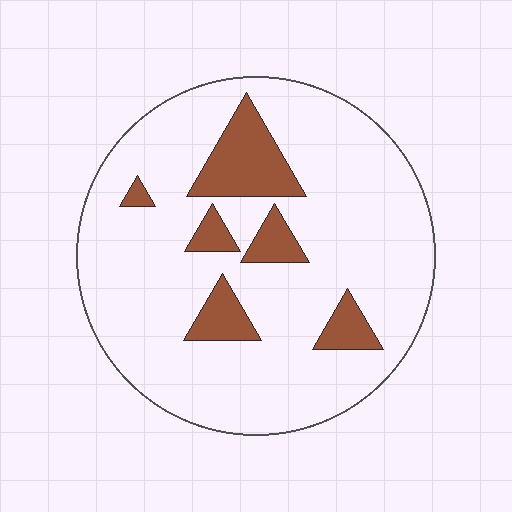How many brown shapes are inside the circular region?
6.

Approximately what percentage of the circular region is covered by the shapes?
Approximately 15%.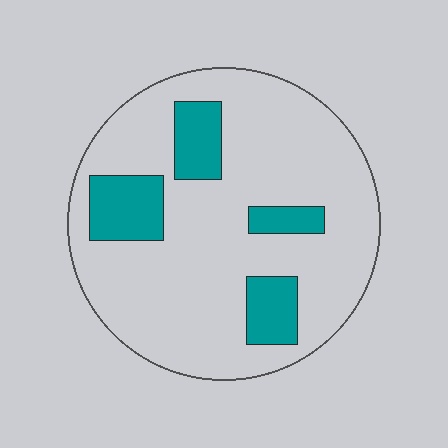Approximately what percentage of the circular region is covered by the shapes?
Approximately 20%.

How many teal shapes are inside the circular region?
4.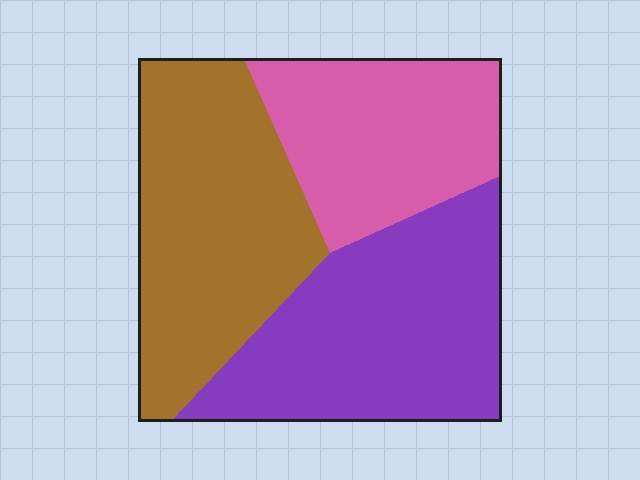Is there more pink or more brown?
Brown.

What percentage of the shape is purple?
Purple covers 37% of the shape.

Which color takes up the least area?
Pink, at roughly 25%.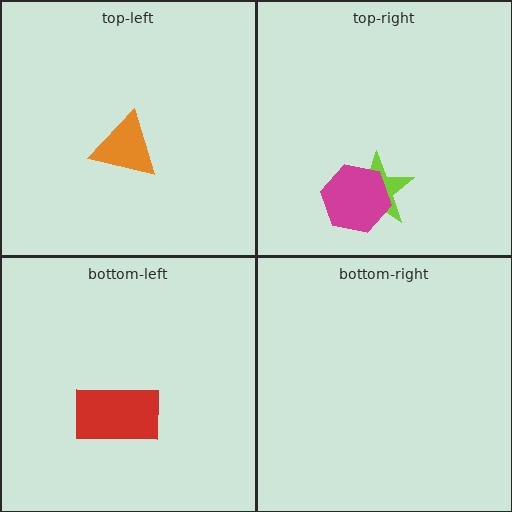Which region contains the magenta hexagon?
The top-right region.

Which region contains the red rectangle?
The bottom-left region.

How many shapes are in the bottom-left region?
1.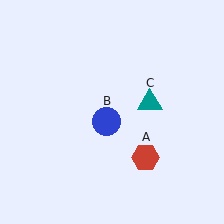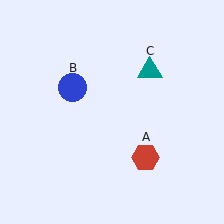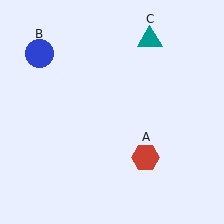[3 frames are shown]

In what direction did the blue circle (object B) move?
The blue circle (object B) moved up and to the left.